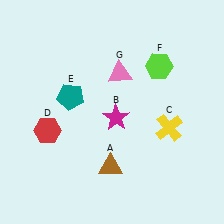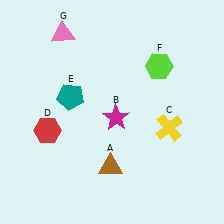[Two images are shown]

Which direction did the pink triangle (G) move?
The pink triangle (G) moved left.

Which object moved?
The pink triangle (G) moved left.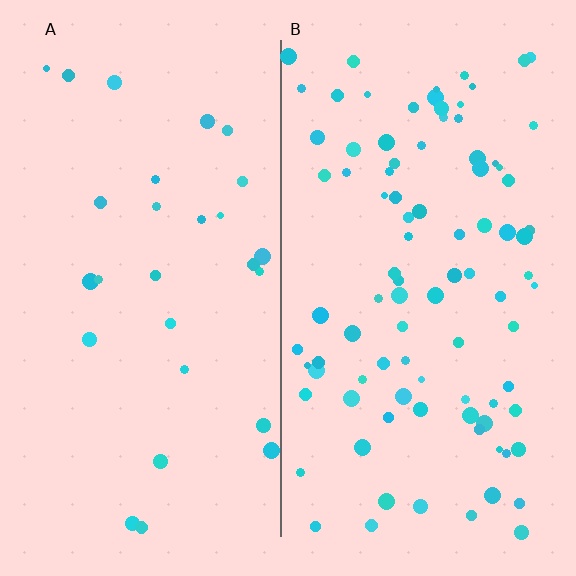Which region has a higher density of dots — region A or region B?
B (the right).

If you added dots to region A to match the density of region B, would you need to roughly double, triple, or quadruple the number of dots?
Approximately triple.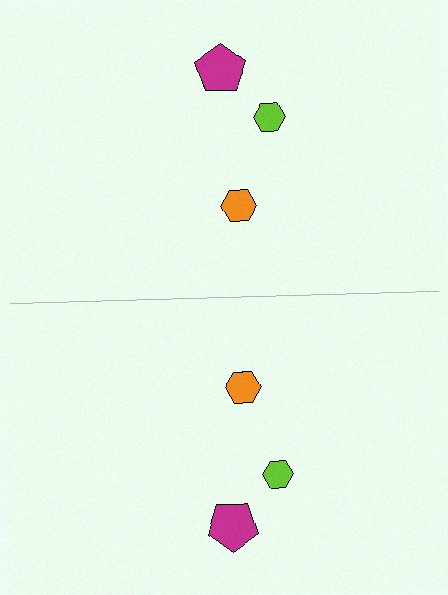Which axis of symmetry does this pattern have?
The pattern has a horizontal axis of symmetry running through the center of the image.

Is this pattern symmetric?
Yes, this pattern has bilateral (reflection) symmetry.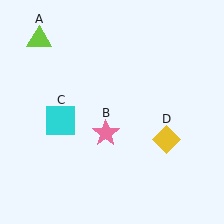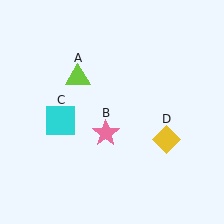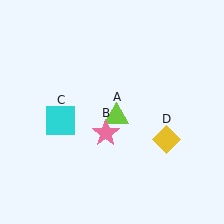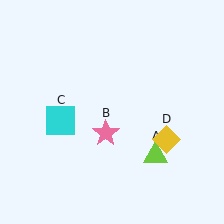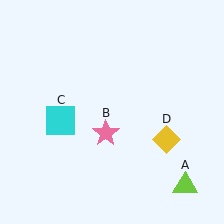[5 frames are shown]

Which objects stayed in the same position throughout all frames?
Pink star (object B) and cyan square (object C) and yellow diamond (object D) remained stationary.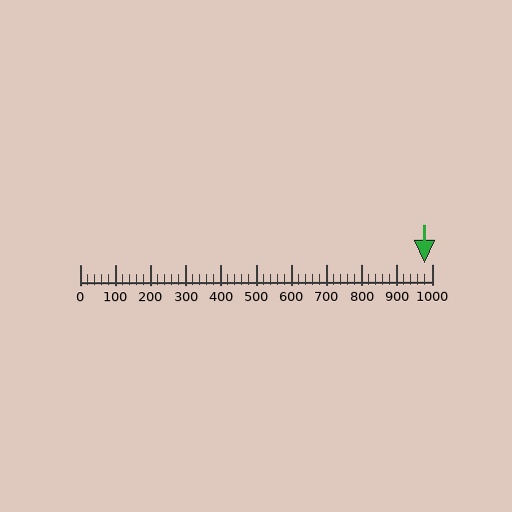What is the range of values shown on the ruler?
The ruler shows values from 0 to 1000.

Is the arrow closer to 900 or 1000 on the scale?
The arrow is closer to 1000.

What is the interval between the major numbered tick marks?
The major tick marks are spaced 100 units apart.